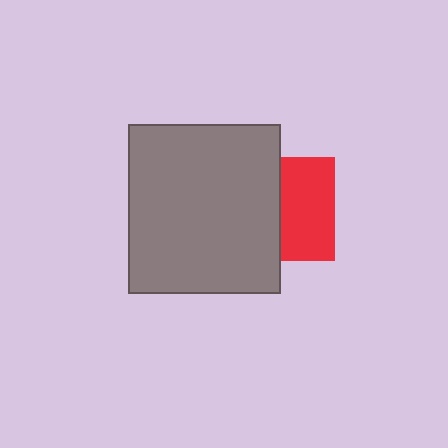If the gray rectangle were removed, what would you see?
You would see the complete red square.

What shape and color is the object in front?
The object in front is a gray rectangle.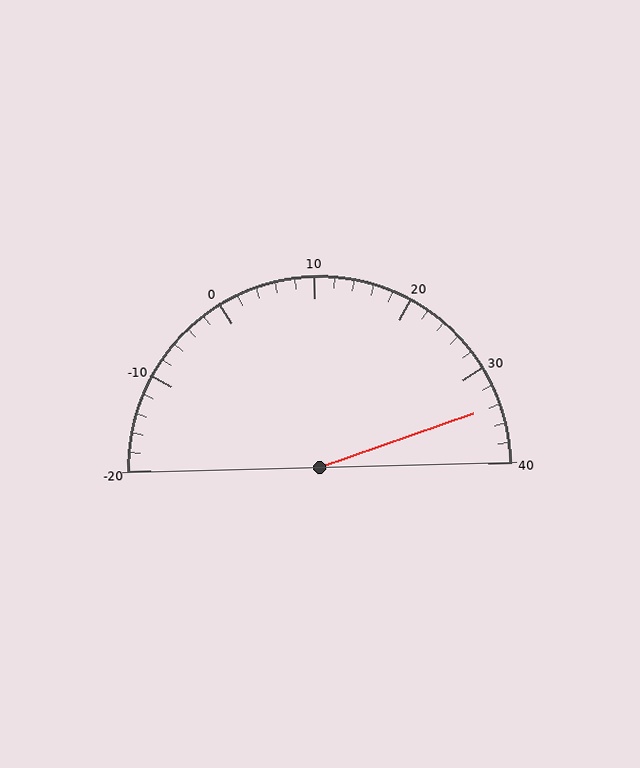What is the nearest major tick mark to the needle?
The nearest major tick mark is 30.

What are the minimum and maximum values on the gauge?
The gauge ranges from -20 to 40.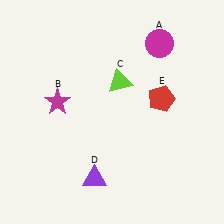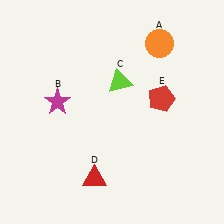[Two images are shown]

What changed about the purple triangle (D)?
In Image 1, D is purple. In Image 2, it changed to red.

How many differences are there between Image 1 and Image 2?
There are 2 differences between the two images.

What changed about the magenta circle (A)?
In Image 1, A is magenta. In Image 2, it changed to orange.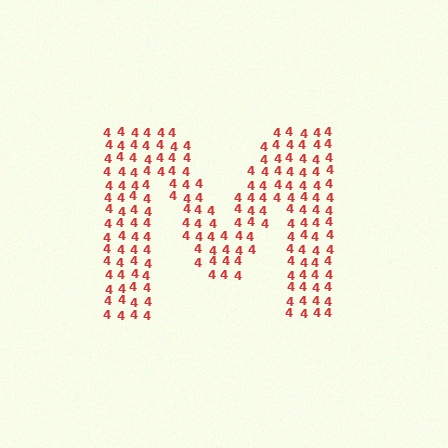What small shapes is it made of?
It is made of small digit 4's.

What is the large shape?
The large shape is the letter M.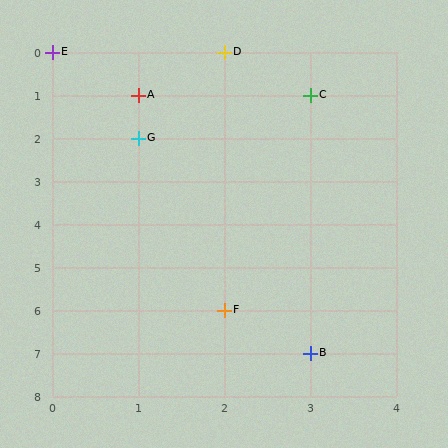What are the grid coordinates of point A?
Point A is at grid coordinates (1, 1).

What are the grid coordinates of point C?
Point C is at grid coordinates (3, 1).